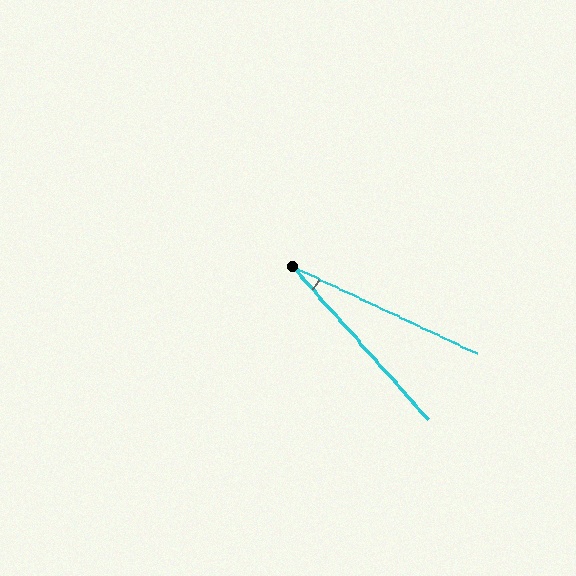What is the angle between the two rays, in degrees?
Approximately 23 degrees.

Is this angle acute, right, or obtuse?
It is acute.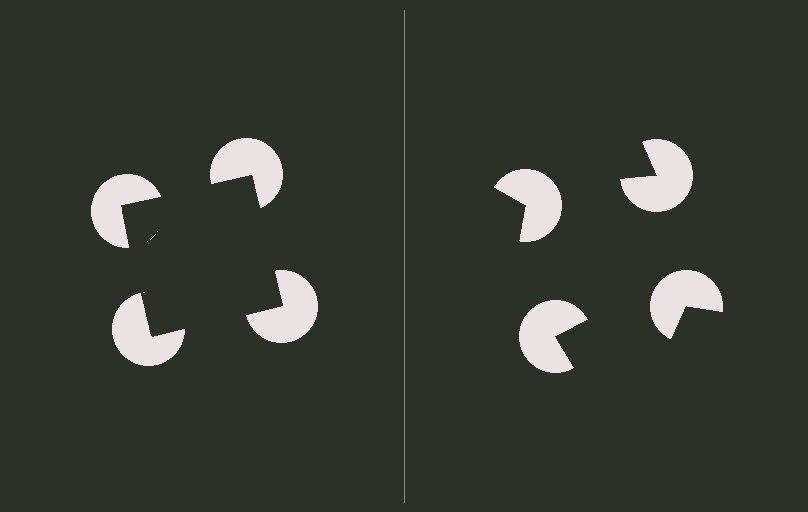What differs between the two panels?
The pac-man discs are positioned identically on both sides; only the wedge orientations differ. On the left they align to a square; on the right they are misaligned.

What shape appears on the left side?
An illusory square.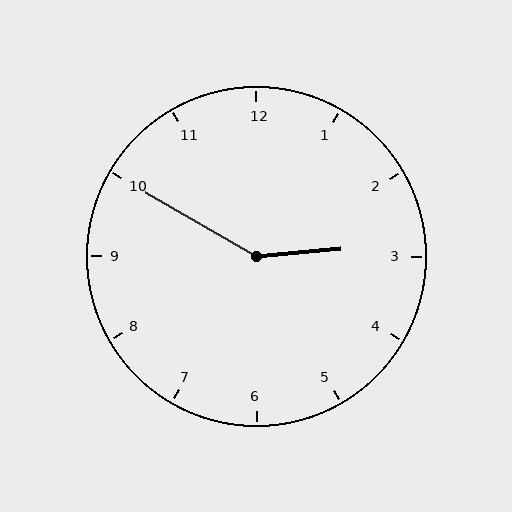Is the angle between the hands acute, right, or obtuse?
It is obtuse.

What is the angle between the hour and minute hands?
Approximately 145 degrees.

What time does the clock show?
2:50.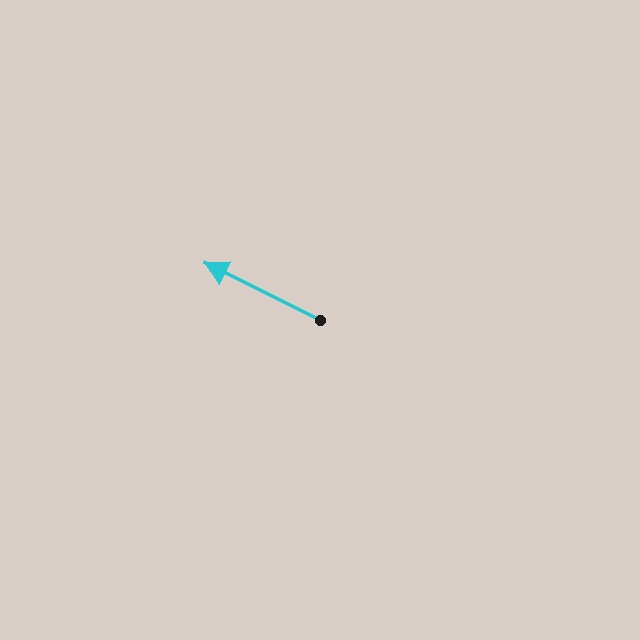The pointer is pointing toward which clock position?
Roughly 10 o'clock.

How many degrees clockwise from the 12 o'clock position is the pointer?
Approximately 296 degrees.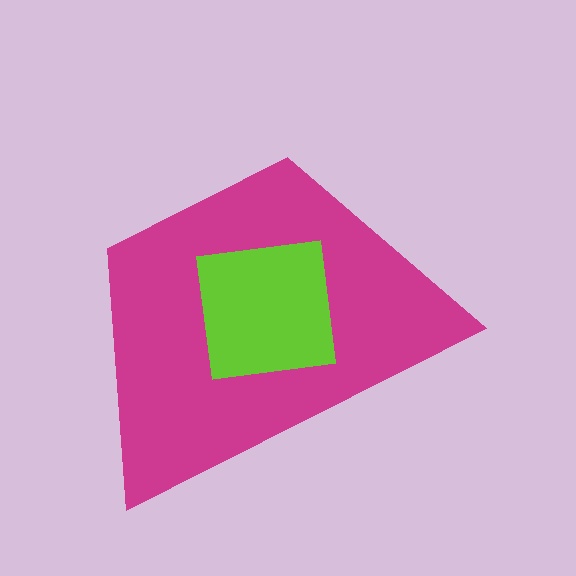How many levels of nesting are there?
2.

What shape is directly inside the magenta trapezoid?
The lime square.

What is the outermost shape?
The magenta trapezoid.